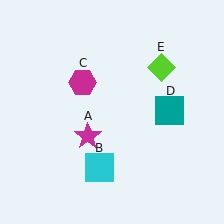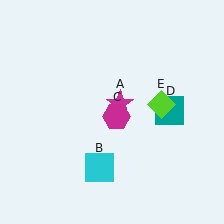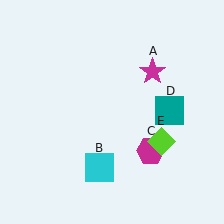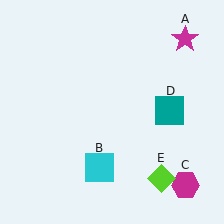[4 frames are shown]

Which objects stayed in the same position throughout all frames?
Cyan square (object B) and teal square (object D) remained stationary.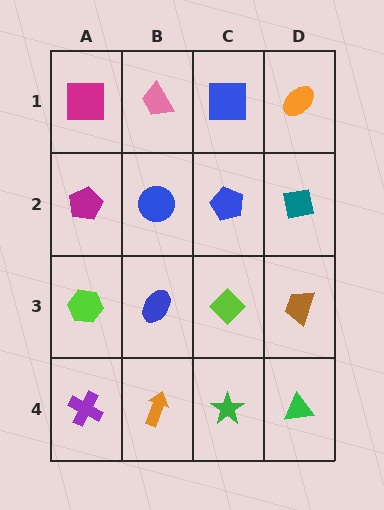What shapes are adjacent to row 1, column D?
A teal square (row 2, column D), a blue square (row 1, column C).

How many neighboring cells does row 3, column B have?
4.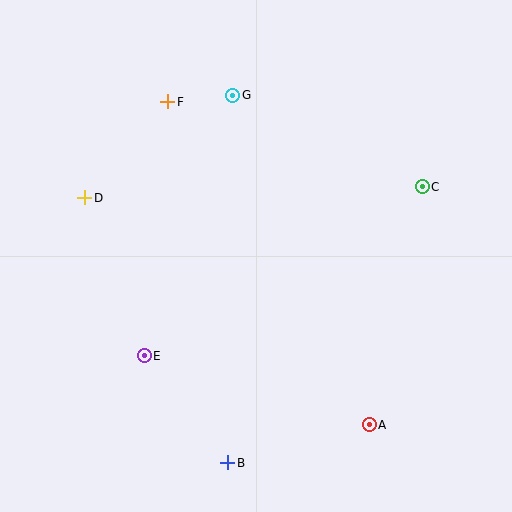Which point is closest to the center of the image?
Point E at (144, 356) is closest to the center.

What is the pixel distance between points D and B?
The distance between D and B is 301 pixels.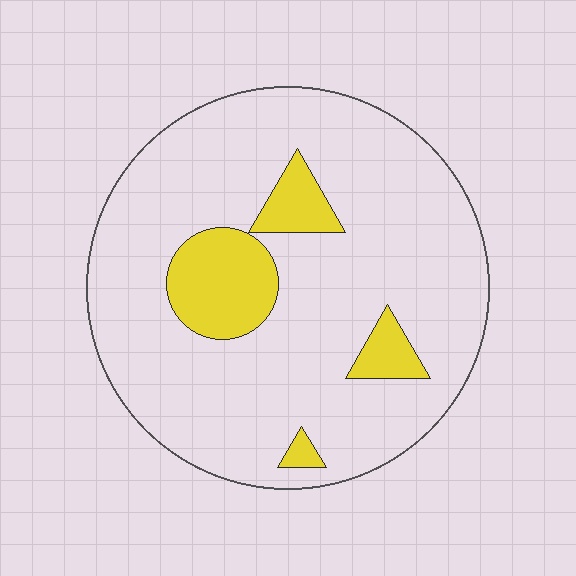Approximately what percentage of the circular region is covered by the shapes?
Approximately 15%.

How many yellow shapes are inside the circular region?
4.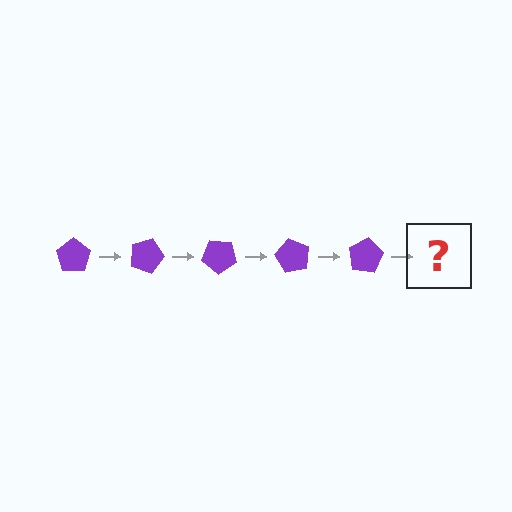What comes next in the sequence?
The next element should be a purple pentagon rotated 100 degrees.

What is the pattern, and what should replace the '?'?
The pattern is that the pentagon rotates 20 degrees each step. The '?' should be a purple pentagon rotated 100 degrees.